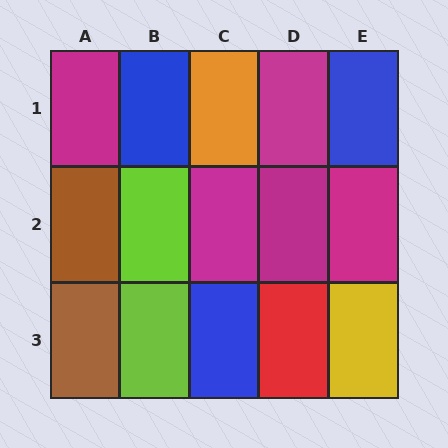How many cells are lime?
2 cells are lime.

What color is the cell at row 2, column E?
Magenta.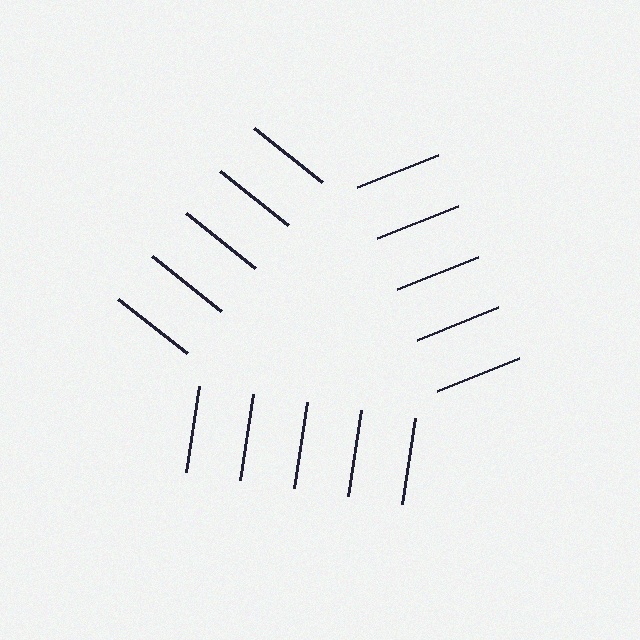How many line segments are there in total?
15 — 5 along each of the 3 edges.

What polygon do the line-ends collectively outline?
An illusory triangle — the line segments terminate on its edges but no continuous stroke is drawn.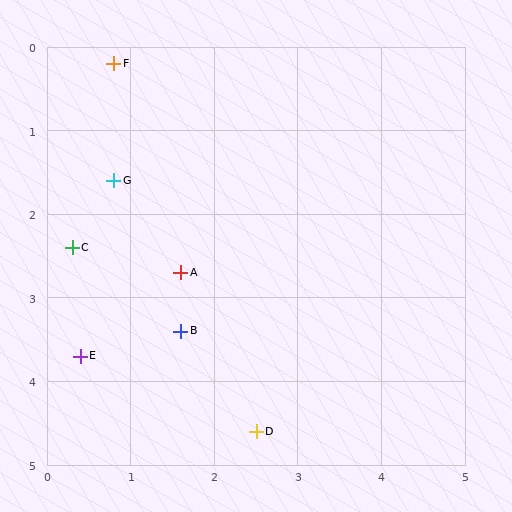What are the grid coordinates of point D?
Point D is at approximately (2.5, 4.6).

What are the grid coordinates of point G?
Point G is at approximately (0.8, 1.6).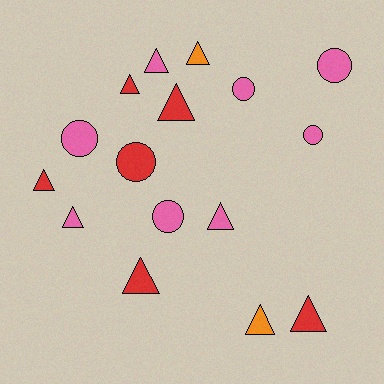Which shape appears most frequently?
Triangle, with 10 objects.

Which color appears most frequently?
Pink, with 8 objects.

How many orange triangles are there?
There are 2 orange triangles.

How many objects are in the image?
There are 16 objects.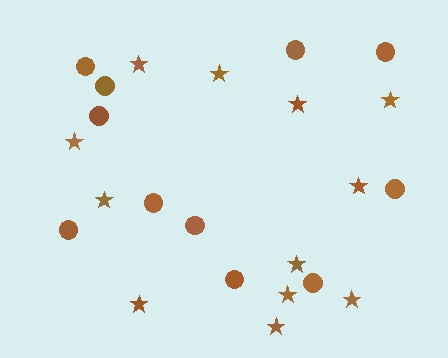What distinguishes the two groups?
There are 2 groups: one group of circles (11) and one group of stars (12).